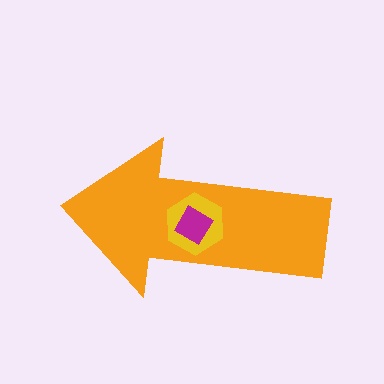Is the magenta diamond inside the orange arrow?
Yes.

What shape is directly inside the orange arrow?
The yellow hexagon.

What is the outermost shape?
The orange arrow.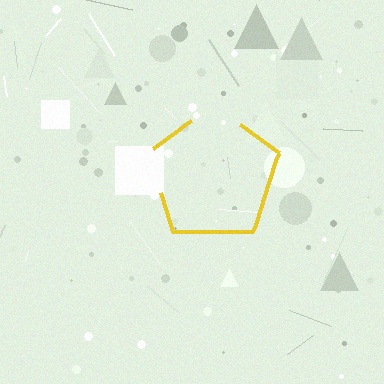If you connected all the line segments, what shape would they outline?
They would outline a pentagon.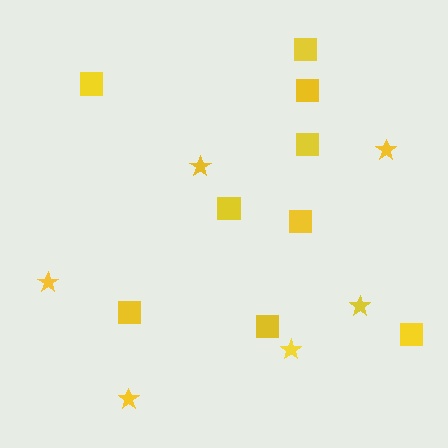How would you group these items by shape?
There are 2 groups: one group of stars (6) and one group of squares (9).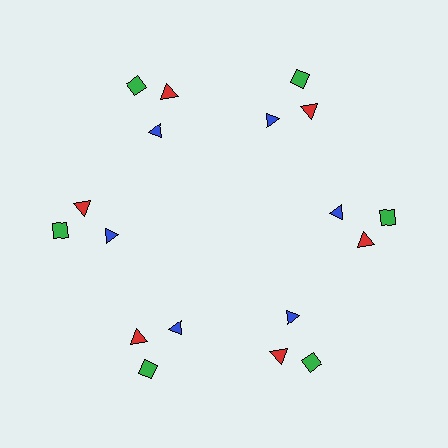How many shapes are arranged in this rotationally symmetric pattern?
There are 18 shapes, arranged in 6 groups of 3.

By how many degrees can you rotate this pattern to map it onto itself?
The pattern maps onto itself every 60 degrees of rotation.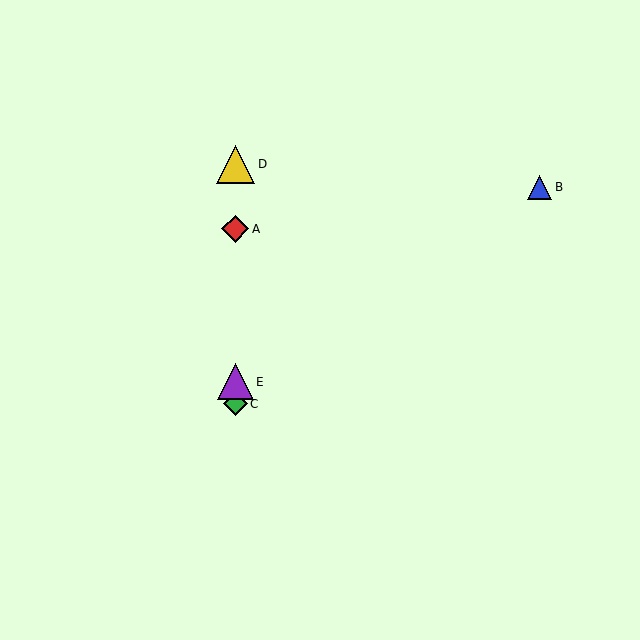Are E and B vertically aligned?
No, E is at x≈235 and B is at x≈540.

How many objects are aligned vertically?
4 objects (A, C, D, E) are aligned vertically.